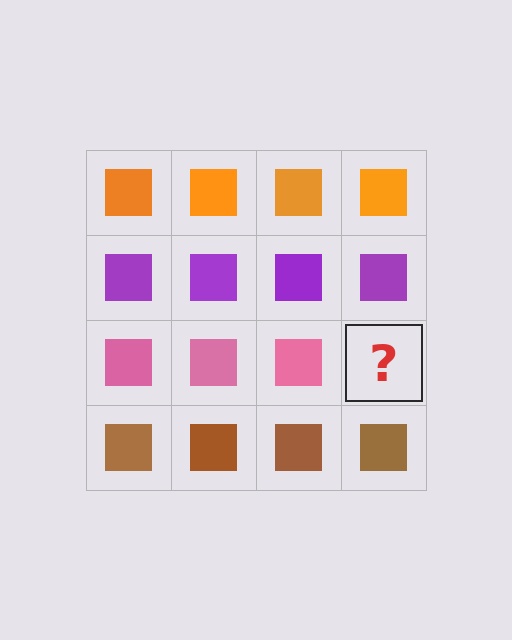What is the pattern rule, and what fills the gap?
The rule is that each row has a consistent color. The gap should be filled with a pink square.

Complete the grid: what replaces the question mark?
The question mark should be replaced with a pink square.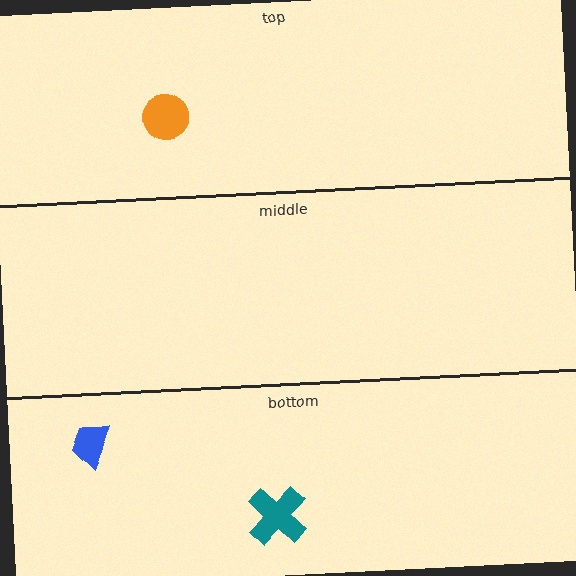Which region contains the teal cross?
The bottom region.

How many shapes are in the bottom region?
2.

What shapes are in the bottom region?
The teal cross, the blue trapezoid.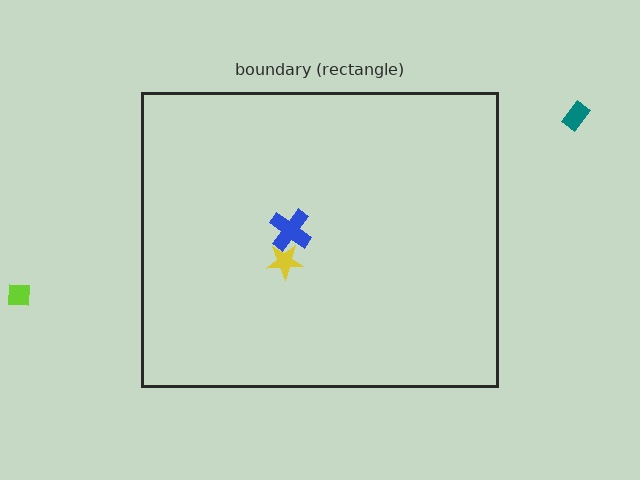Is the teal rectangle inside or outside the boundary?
Outside.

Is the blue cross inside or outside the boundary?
Inside.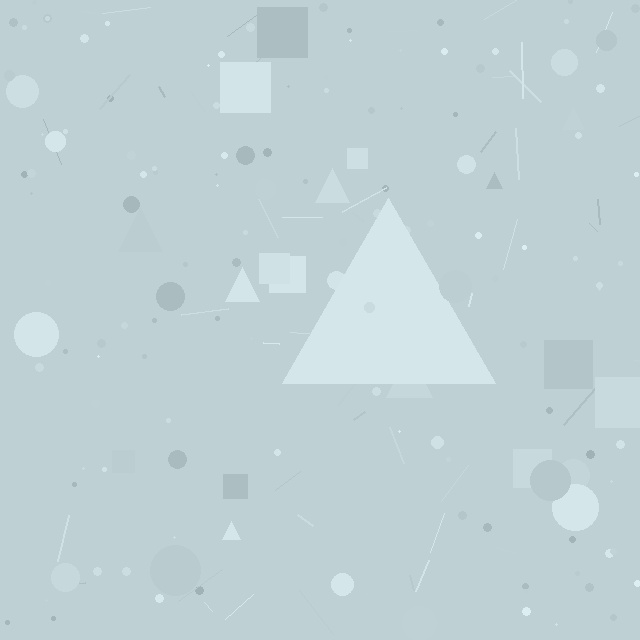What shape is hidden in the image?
A triangle is hidden in the image.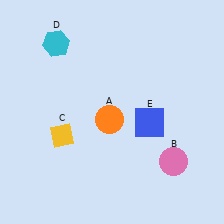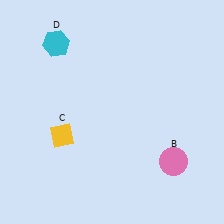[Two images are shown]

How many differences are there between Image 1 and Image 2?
There are 2 differences between the two images.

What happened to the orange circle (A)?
The orange circle (A) was removed in Image 2. It was in the bottom-left area of Image 1.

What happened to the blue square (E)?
The blue square (E) was removed in Image 2. It was in the bottom-right area of Image 1.